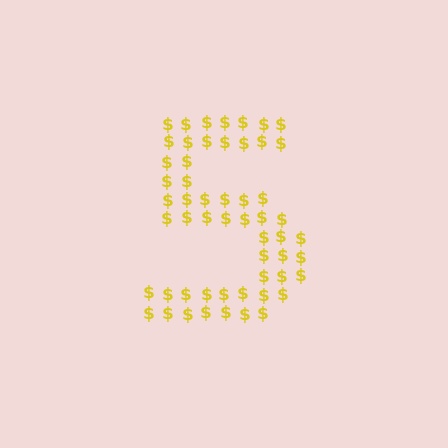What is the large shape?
The large shape is the digit 5.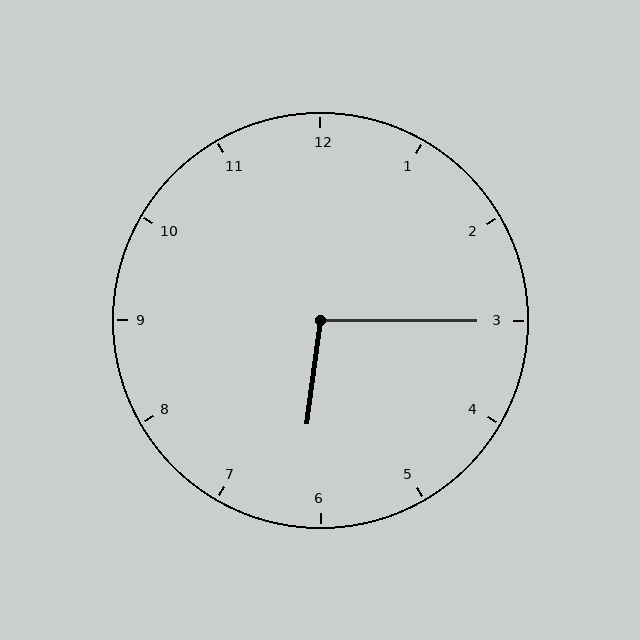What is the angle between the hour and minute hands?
Approximately 98 degrees.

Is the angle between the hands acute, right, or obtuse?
It is obtuse.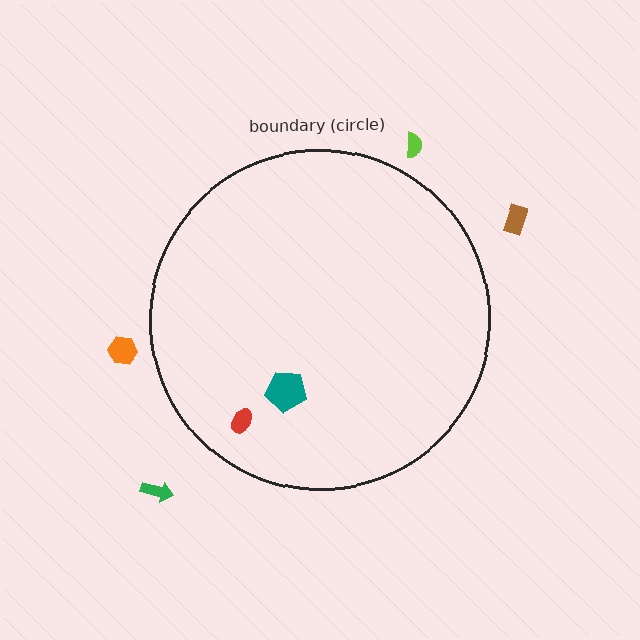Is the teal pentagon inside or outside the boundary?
Inside.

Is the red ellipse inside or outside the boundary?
Inside.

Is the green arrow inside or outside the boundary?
Outside.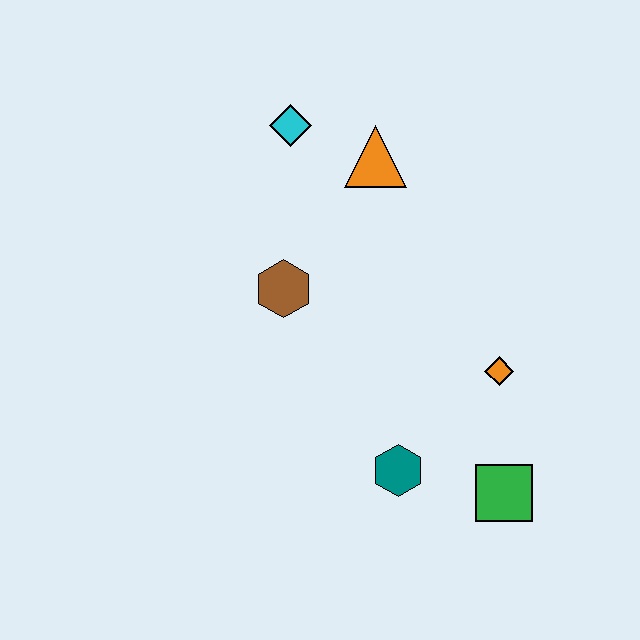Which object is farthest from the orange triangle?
The green square is farthest from the orange triangle.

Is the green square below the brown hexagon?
Yes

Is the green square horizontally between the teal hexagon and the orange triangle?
No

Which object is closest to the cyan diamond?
The orange triangle is closest to the cyan diamond.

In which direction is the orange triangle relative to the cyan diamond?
The orange triangle is to the right of the cyan diamond.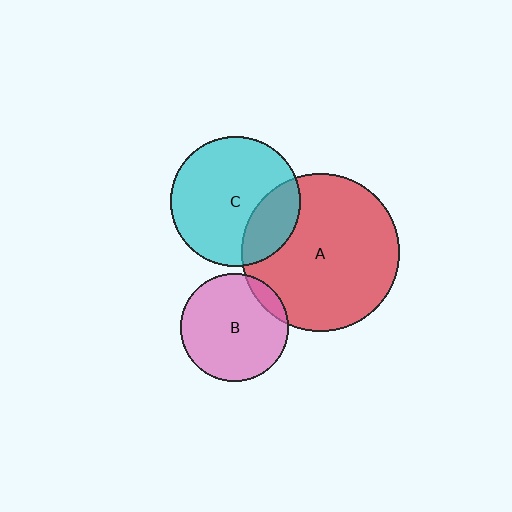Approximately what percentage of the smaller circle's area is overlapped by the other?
Approximately 10%.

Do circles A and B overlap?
Yes.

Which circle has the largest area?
Circle A (red).